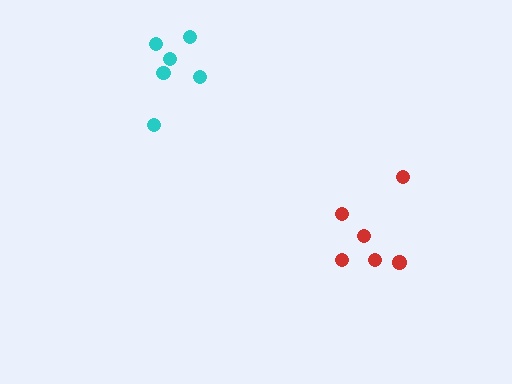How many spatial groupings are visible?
There are 2 spatial groupings.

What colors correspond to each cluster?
The clusters are colored: red, cyan.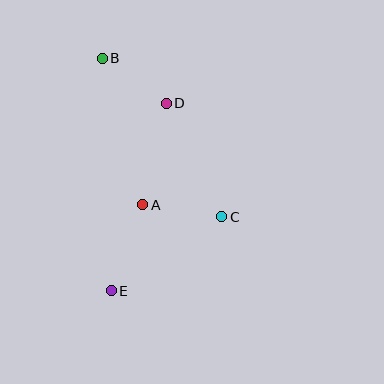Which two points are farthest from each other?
Points B and E are farthest from each other.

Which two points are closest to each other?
Points B and D are closest to each other.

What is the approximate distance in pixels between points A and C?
The distance between A and C is approximately 80 pixels.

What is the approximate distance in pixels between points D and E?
The distance between D and E is approximately 196 pixels.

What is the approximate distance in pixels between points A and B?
The distance between A and B is approximately 152 pixels.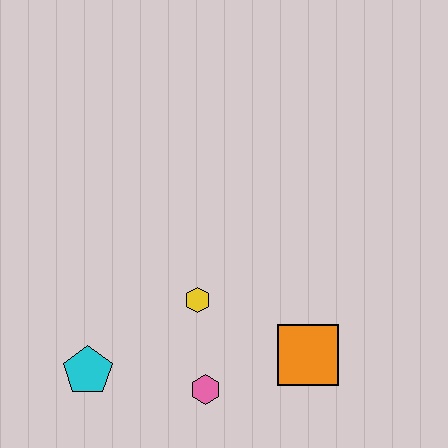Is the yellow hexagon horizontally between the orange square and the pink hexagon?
No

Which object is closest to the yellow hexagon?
The pink hexagon is closest to the yellow hexagon.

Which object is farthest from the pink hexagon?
The cyan pentagon is farthest from the pink hexagon.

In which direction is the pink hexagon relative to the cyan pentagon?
The pink hexagon is to the right of the cyan pentagon.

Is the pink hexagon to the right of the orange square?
No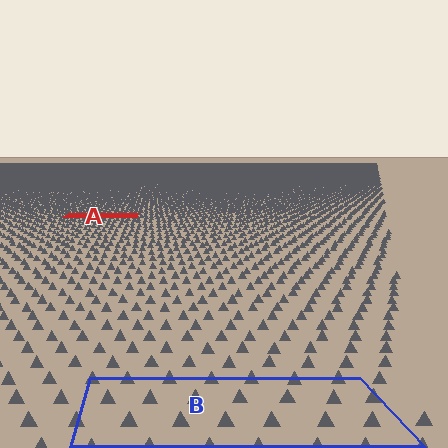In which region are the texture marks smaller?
The texture marks are smaller in region A, because it is farther away.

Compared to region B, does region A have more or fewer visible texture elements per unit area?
Region A has more texture elements per unit area — they are packed more densely because it is farther away.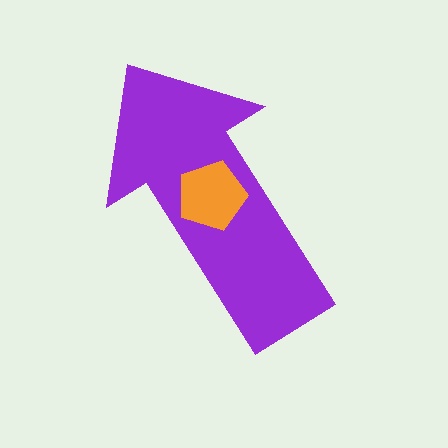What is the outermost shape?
The purple arrow.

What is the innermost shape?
The orange pentagon.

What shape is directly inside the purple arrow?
The orange pentagon.